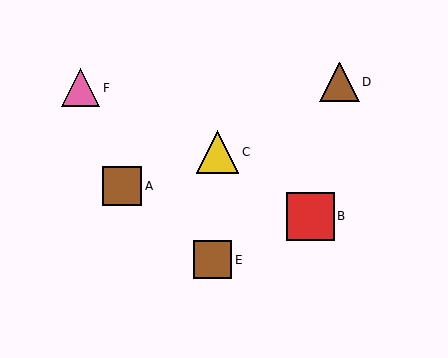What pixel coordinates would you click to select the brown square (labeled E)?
Click at (213, 260) to select the brown square E.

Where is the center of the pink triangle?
The center of the pink triangle is at (81, 88).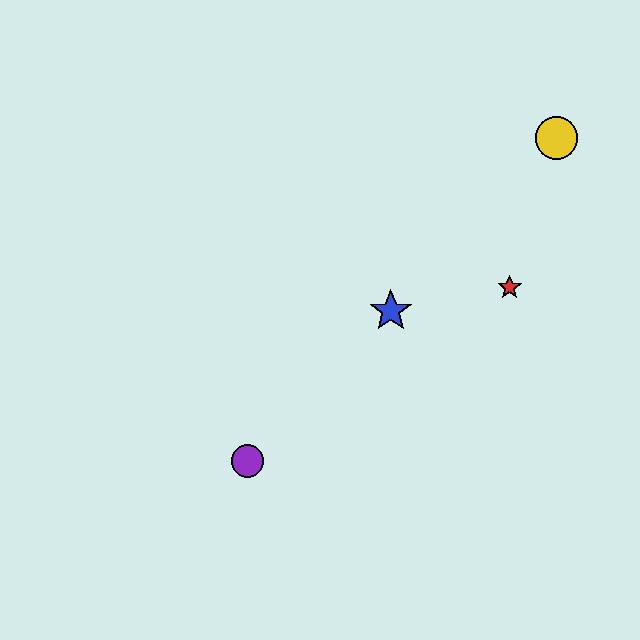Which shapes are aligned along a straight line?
The blue star, the green star, the yellow circle, the purple circle are aligned along a straight line.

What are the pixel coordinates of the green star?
The green star is at (555, 139).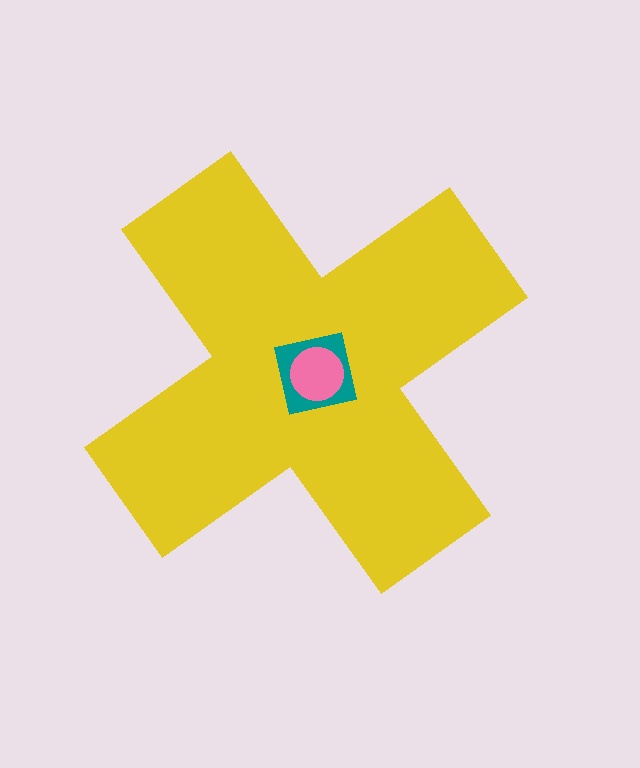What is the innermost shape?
The pink circle.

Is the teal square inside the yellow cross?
Yes.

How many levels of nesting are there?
3.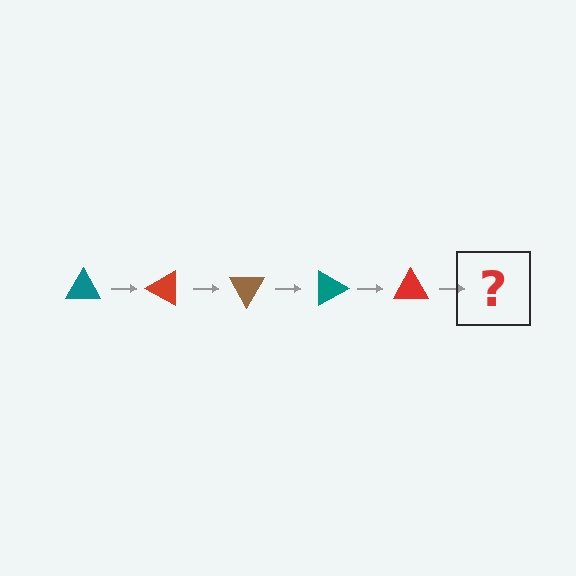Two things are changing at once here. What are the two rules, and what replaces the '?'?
The two rules are that it rotates 30 degrees each step and the color cycles through teal, red, and brown. The '?' should be a brown triangle, rotated 150 degrees from the start.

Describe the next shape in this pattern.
It should be a brown triangle, rotated 150 degrees from the start.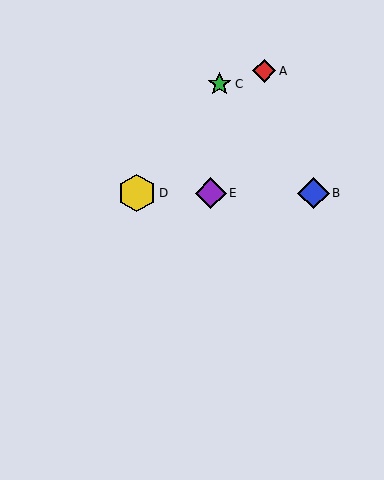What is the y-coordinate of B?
Object B is at y≈193.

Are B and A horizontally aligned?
No, B is at y≈193 and A is at y≈71.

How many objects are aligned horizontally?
3 objects (B, D, E) are aligned horizontally.